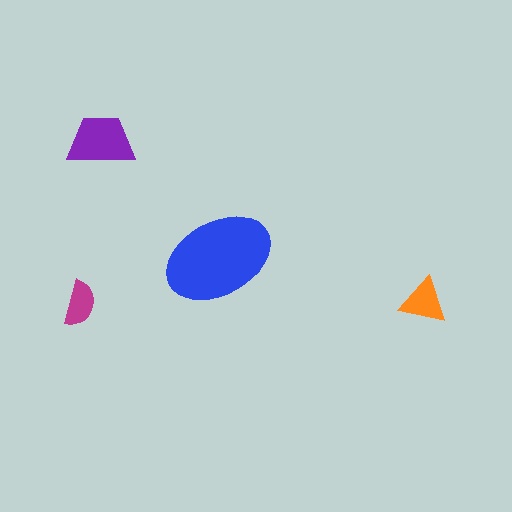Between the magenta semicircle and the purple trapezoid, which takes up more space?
The purple trapezoid.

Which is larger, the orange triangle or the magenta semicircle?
The orange triangle.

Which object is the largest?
The blue ellipse.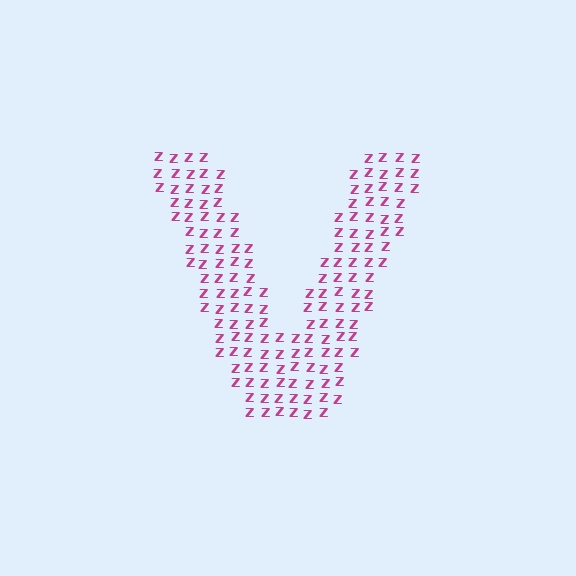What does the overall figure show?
The overall figure shows the letter V.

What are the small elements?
The small elements are letter Z's.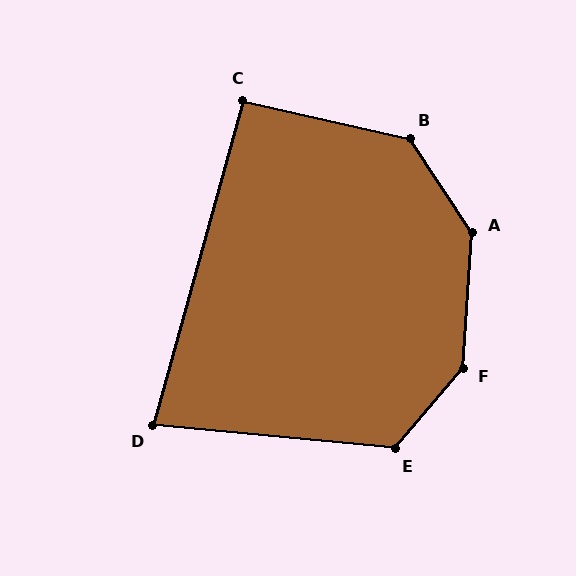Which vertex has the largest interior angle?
F, at approximately 143 degrees.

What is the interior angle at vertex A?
Approximately 142 degrees (obtuse).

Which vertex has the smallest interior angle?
D, at approximately 80 degrees.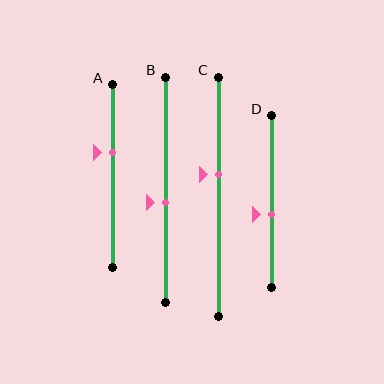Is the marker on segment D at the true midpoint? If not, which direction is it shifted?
No, the marker on segment D is shifted downward by about 7% of the segment length.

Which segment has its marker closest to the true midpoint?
Segment B has its marker closest to the true midpoint.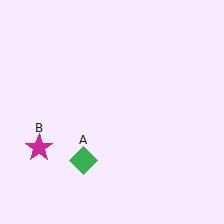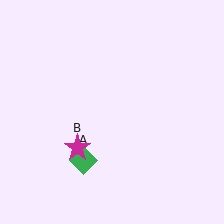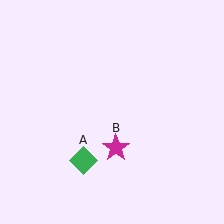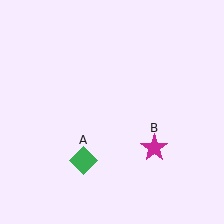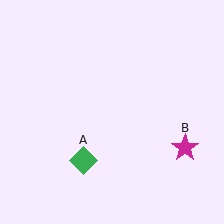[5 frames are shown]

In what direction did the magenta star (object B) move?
The magenta star (object B) moved right.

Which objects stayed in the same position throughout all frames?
Green diamond (object A) remained stationary.